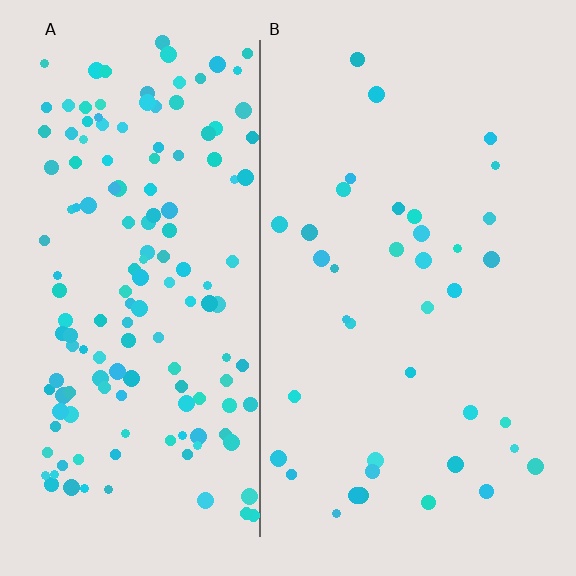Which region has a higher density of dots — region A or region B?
A (the left).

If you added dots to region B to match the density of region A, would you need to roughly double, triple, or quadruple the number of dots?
Approximately quadruple.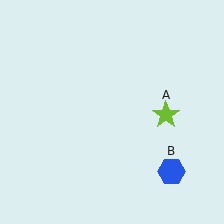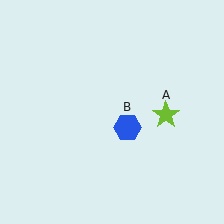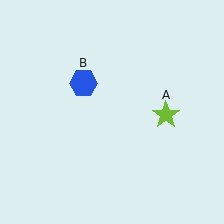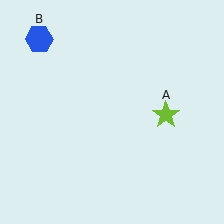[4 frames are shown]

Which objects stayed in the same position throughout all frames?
Lime star (object A) remained stationary.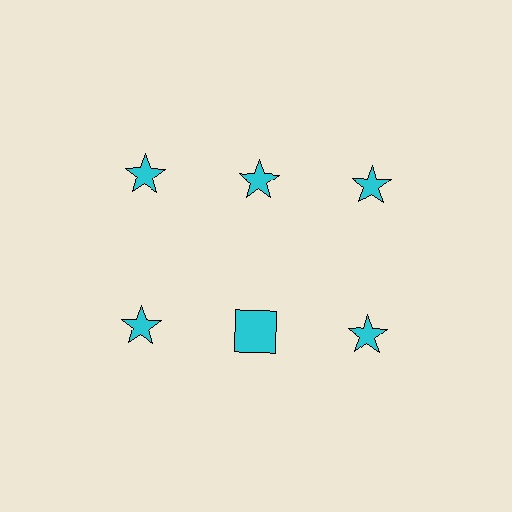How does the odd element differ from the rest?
It has a different shape: square instead of star.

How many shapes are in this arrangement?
There are 6 shapes arranged in a grid pattern.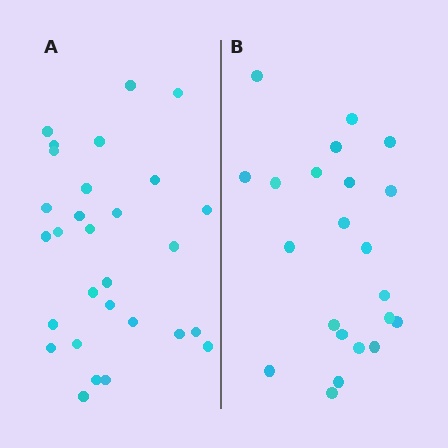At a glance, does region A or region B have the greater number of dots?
Region A (the left region) has more dots.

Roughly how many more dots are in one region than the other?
Region A has roughly 8 or so more dots than region B.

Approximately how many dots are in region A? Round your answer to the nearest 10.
About 30 dots. (The exact count is 29, which rounds to 30.)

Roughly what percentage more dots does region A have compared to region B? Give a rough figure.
About 30% more.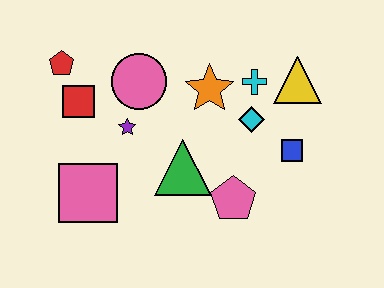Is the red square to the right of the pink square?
No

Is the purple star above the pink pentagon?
Yes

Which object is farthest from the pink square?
The yellow triangle is farthest from the pink square.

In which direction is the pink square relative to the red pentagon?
The pink square is below the red pentagon.